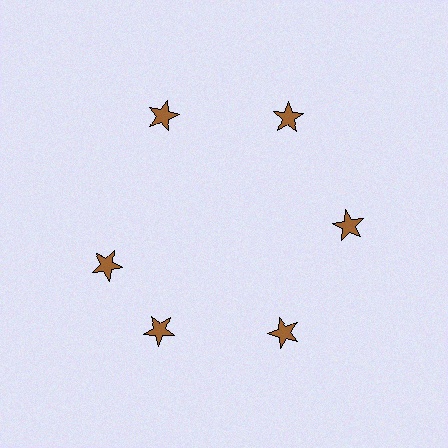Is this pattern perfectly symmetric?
No. The 6 brown stars are arranged in a ring, but one element near the 9 o'clock position is rotated out of alignment along the ring, breaking the 6-fold rotational symmetry.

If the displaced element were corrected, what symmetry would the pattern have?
It would have 6-fold rotational symmetry — the pattern would map onto itself every 60 degrees.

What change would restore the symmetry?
The symmetry would be restored by rotating it back into even spacing with its neighbors so that all 6 stars sit at equal angles and equal distance from the center.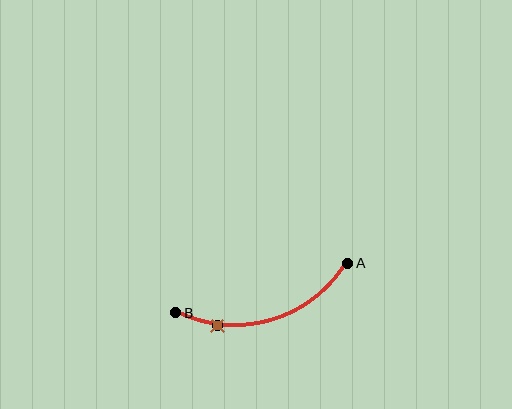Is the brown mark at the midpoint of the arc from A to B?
No. The brown mark lies on the arc but is closer to endpoint B. The arc midpoint would be at the point on the curve equidistant along the arc from both A and B.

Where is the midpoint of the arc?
The arc midpoint is the point on the curve farthest from the straight line joining A and B. It sits below that line.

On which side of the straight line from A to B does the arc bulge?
The arc bulges below the straight line connecting A and B.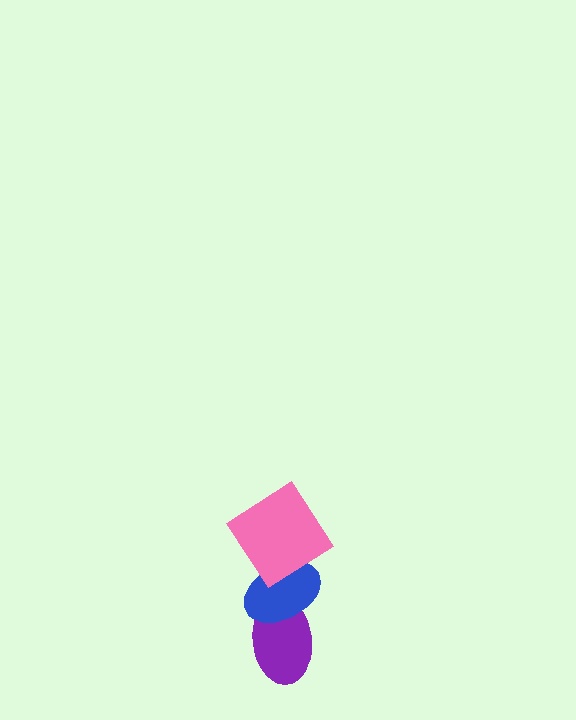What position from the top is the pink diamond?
The pink diamond is 1st from the top.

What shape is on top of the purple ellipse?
The blue ellipse is on top of the purple ellipse.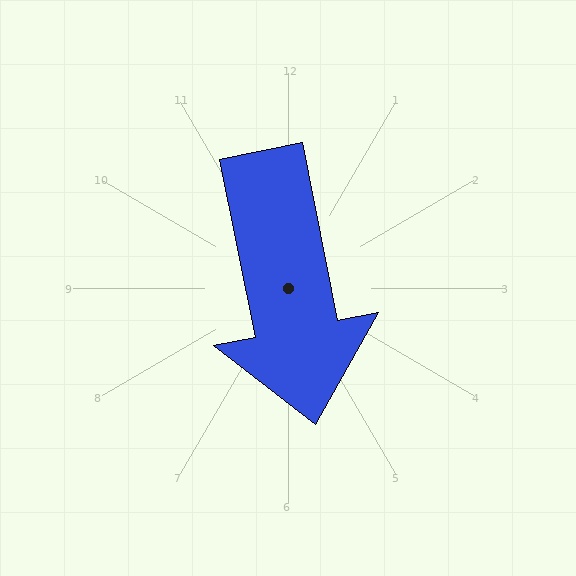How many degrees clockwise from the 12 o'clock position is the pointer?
Approximately 169 degrees.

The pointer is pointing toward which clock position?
Roughly 6 o'clock.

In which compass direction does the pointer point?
South.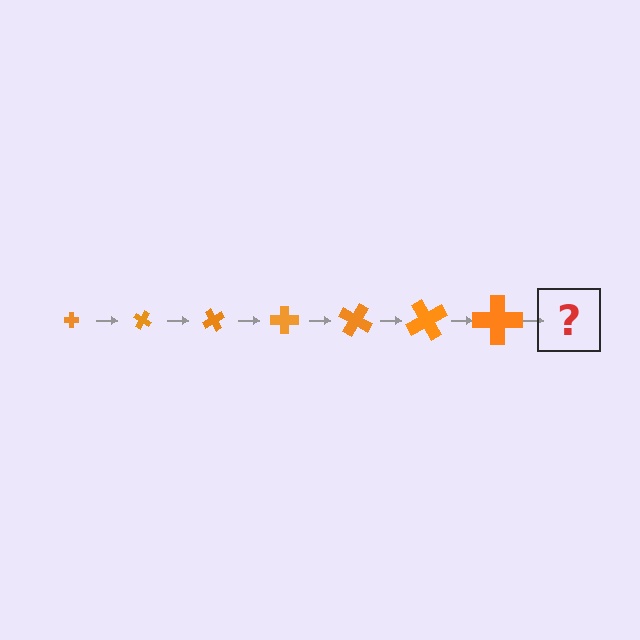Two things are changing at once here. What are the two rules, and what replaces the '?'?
The two rules are that the cross grows larger each step and it rotates 30 degrees each step. The '?' should be a cross, larger than the previous one and rotated 210 degrees from the start.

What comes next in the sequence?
The next element should be a cross, larger than the previous one and rotated 210 degrees from the start.